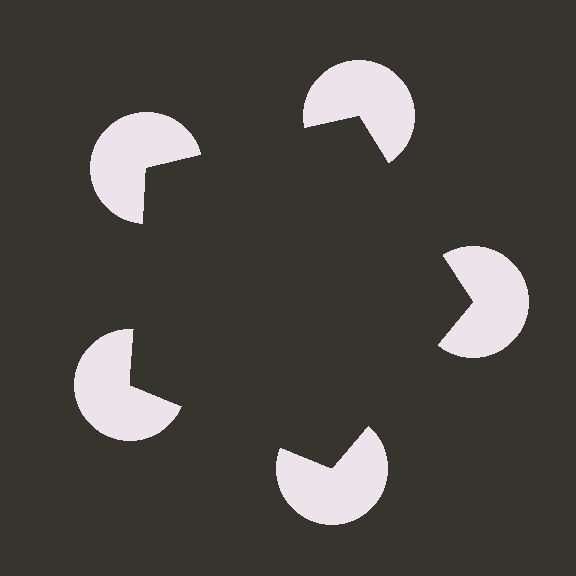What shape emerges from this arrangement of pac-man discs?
An illusory pentagon — its edges are inferred from the aligned wedge cuts in the pac-man discs, not physically drawn.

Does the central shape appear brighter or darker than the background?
It typically appears slightly darker than the background, even though no actual brightness change is drawn.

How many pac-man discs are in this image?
There are 5 — one at each vertex of the illusory pentagon.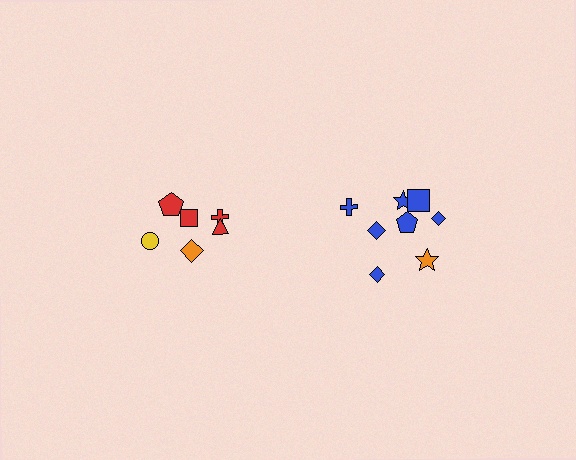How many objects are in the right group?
There are 8 objects.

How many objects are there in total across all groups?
There are 14 objects.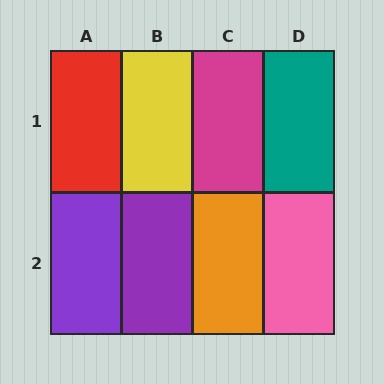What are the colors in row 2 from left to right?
Purple, purple, orange, pink.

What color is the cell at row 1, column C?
Magenta.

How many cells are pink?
1 cell is pink.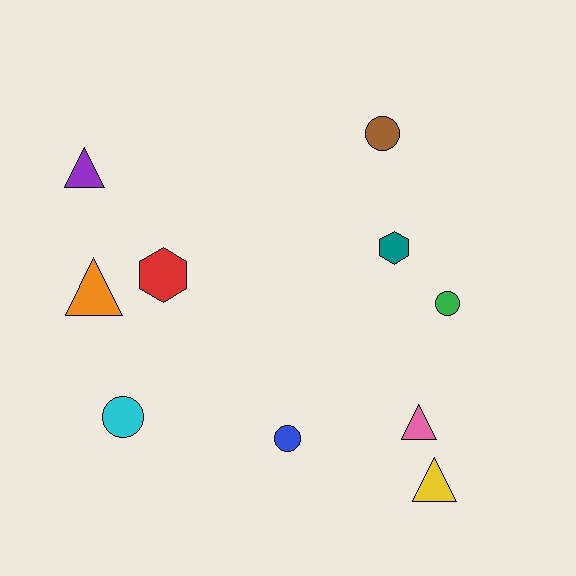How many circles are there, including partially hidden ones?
There are 4 circles.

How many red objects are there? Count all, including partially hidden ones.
There is 1 red object.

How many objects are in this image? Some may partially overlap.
There are 10 objects.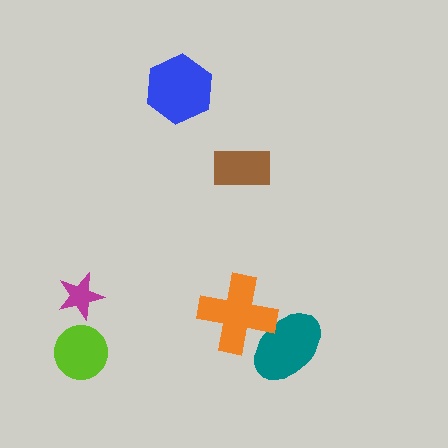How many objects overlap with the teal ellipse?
1 object overlaps with the teal ellipse.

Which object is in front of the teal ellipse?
The orange cross is in front of the teal ellipse.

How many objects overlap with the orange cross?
1 object overlaps with the orange cross.